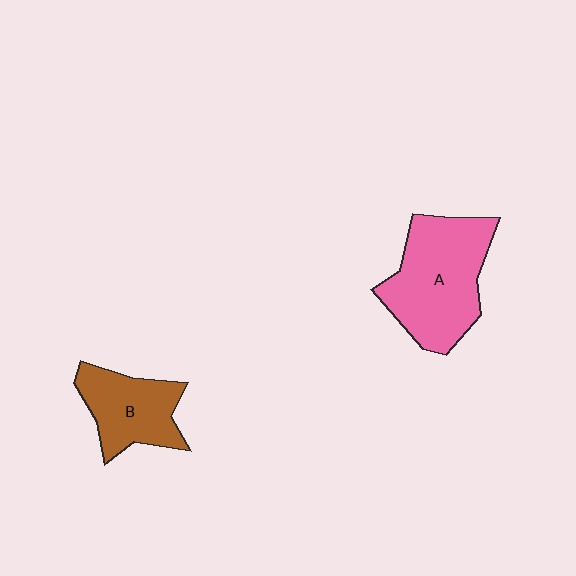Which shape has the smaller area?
Shape B (brown).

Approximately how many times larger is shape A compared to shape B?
Approximately 1.6 times.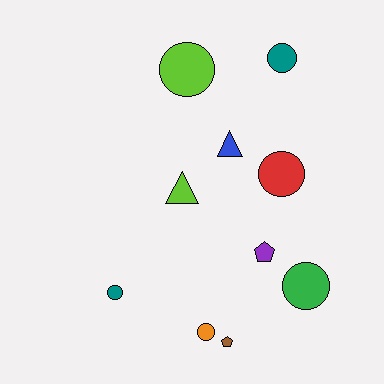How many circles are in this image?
There are 6 circles.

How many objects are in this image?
There are 10 objects.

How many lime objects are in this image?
There are 2 lime objects.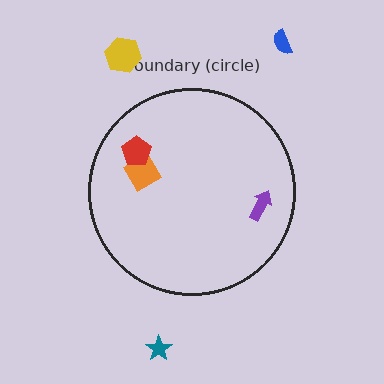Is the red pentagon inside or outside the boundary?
Inside.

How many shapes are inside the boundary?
3 inside, 3 outside.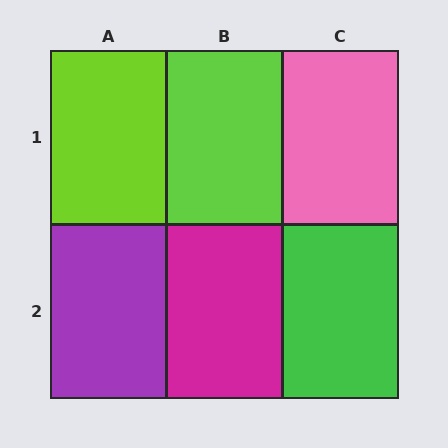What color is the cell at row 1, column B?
Lime.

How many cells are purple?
1 cell is purple.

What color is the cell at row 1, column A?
Lime.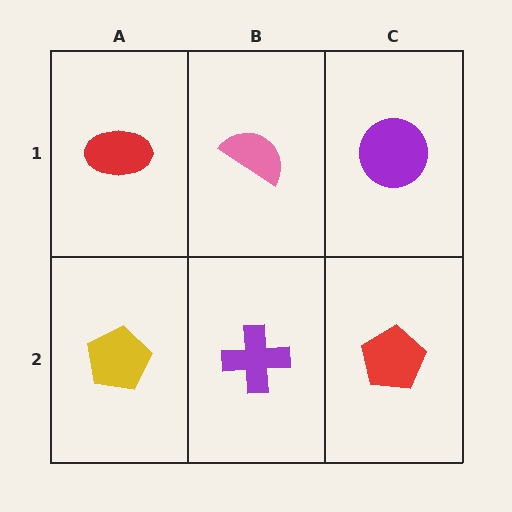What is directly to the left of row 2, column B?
A yellow pentagon.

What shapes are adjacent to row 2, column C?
A purple circle (row 1, column C), a purple cross (row 2, column B).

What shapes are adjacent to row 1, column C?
A red pentagon (row 2, column C), a pink semicircle (row 1, column B).